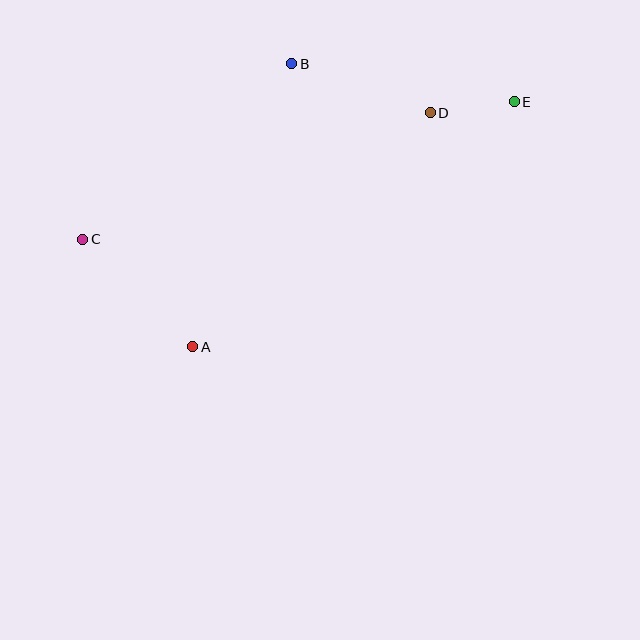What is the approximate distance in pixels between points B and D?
The distance between B and D is approximately 147 pixels.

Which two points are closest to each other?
Points D and E are closest to each other.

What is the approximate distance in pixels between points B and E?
The distance between B and E is approximately 226 pixels.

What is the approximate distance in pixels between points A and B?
The distance between A and B is approximately 300 pixels.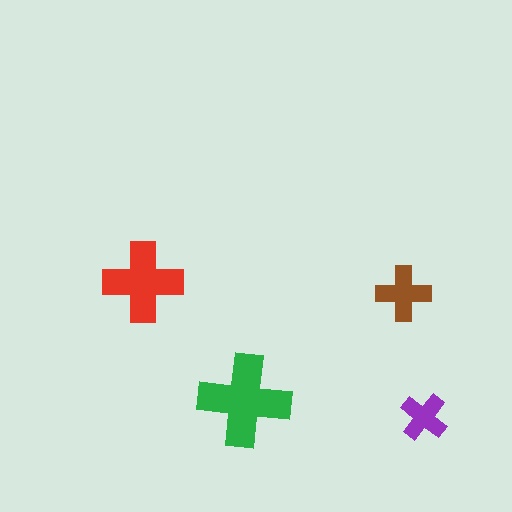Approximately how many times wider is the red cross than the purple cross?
About 1.5 times wider.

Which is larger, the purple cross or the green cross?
The green one.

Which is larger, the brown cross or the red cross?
The red one.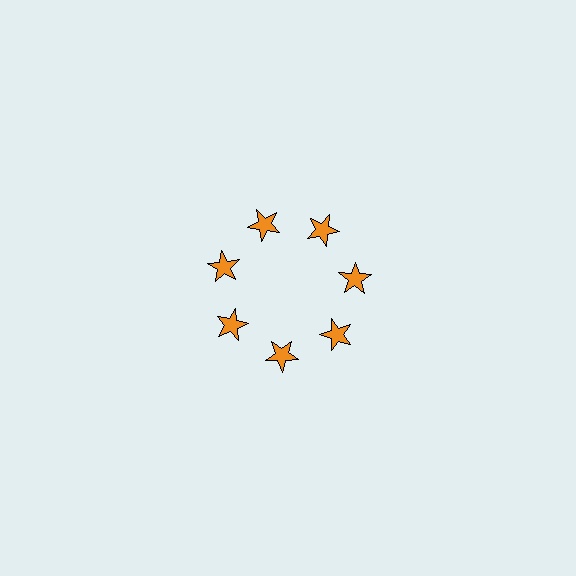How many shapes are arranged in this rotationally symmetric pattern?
There are 7 shapes, arranged in 7 groups of 1.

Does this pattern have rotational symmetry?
Yes, this pattern has 7-fold rotational symmetry. It looks the same after rotating 51 degrees around the center.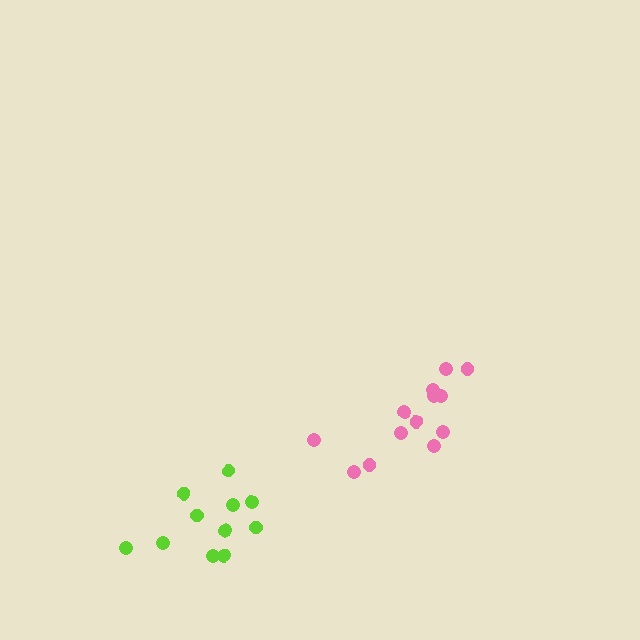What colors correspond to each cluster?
The clusters are colored: lime, pink.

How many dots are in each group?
Group 1: 11 dots, Group 2: 13 dots (24 total).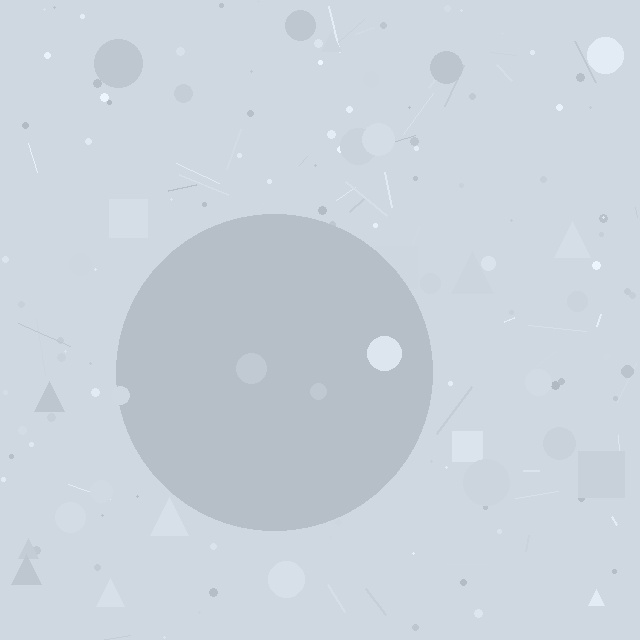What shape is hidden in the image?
A circle is hidden in the image.